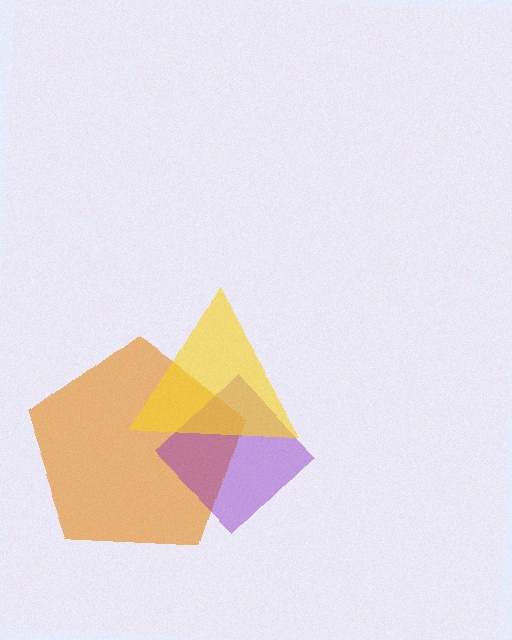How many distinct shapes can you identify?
There are 3 distinct shapes: an orange pentagon, a purple diamond, a yellow triangle.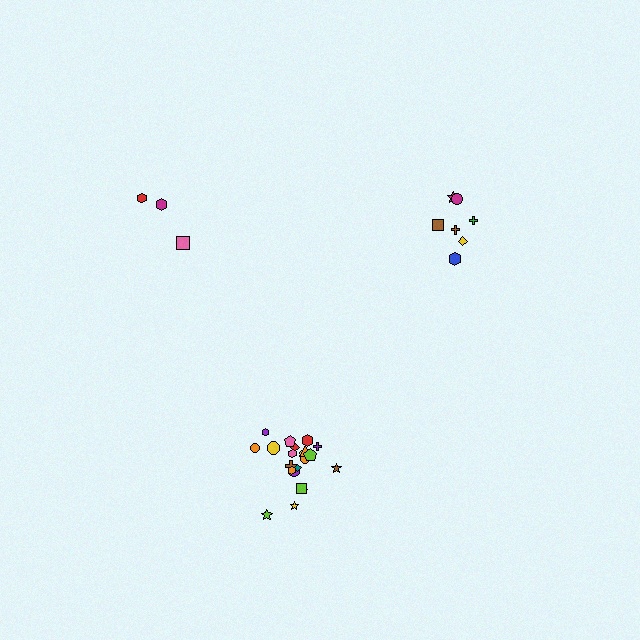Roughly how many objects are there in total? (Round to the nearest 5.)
Roughly 30 objects in total.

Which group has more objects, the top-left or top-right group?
The top-right group.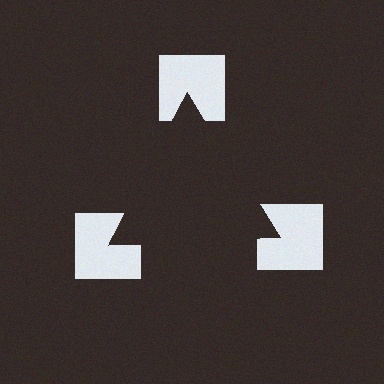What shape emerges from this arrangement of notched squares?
An illusory triangle — its edges are inferred from the aligned wedge cuts in the notched squares, not physically drawn.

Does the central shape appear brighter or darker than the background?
It typically appears slightly darker than the background, even though no actual brightness change is drawn.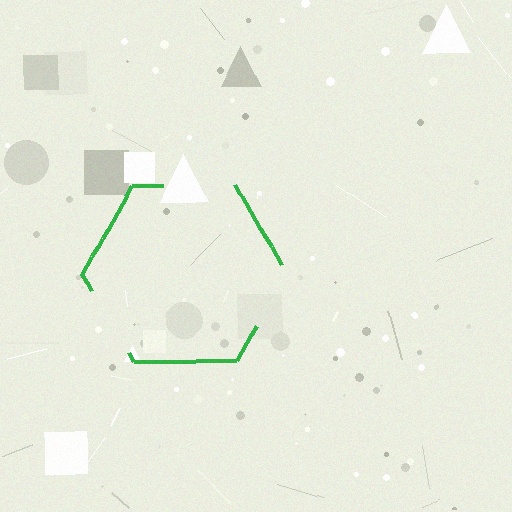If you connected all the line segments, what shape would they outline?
They would outline a hexagon.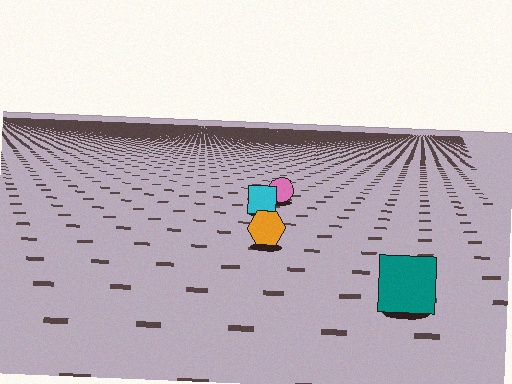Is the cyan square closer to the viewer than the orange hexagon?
No. The orange hexagon is closer — you can tell from the texture gradient: the ground texture is coarser near it.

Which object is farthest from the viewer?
The pink circle is farthest from the viewer. It appears smaller and the ground texture around it is denser.